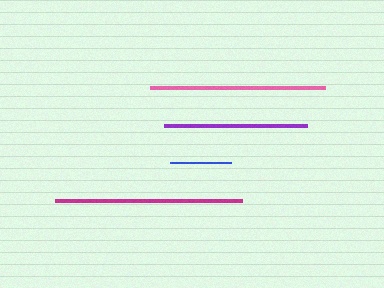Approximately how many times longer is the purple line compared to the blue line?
The purple line is approximately 2.4 times the length of the blue line.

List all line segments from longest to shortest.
From longest to shortest: magenta, pink, purple, blue.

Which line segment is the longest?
The magenta line is the longest at approximately 187 pixels.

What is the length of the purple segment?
The purple segment is approximately 143 pixels long.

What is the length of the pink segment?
The pink segment is approximately 175 pixels long.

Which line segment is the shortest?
The blue line is the shortest at approximately 61 pixels.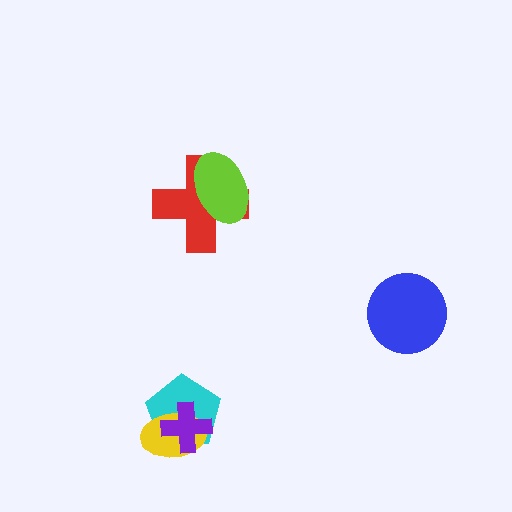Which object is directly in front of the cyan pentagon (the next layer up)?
The yellow ellipse is directly in front of the cyan pentagon.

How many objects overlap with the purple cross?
2 objects overlap with the purple cross.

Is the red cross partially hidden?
Yes, it is partially covered by another shape.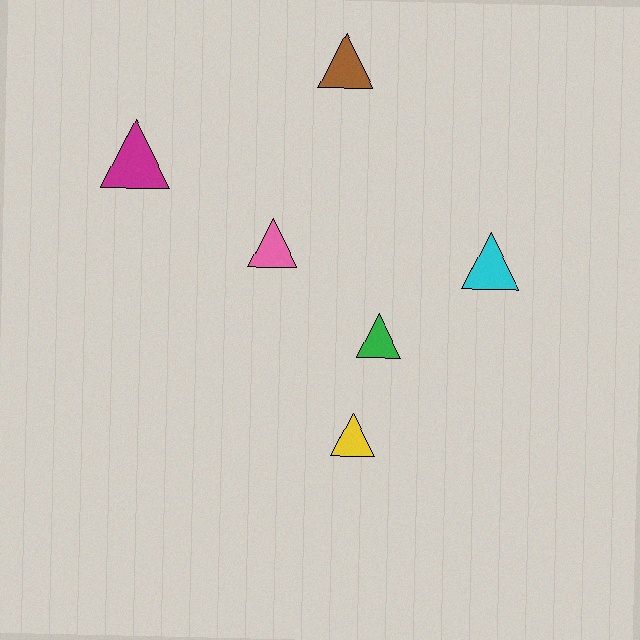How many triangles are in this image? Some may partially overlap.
There are 6 triangles.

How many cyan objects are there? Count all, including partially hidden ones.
There is 1 cyan object.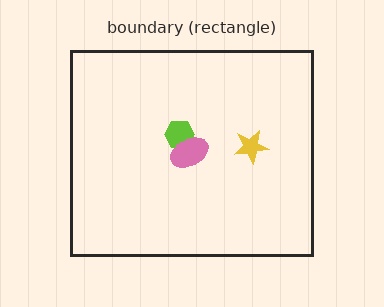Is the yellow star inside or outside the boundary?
Inside.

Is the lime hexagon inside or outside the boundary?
Inside.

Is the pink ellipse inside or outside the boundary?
Inside.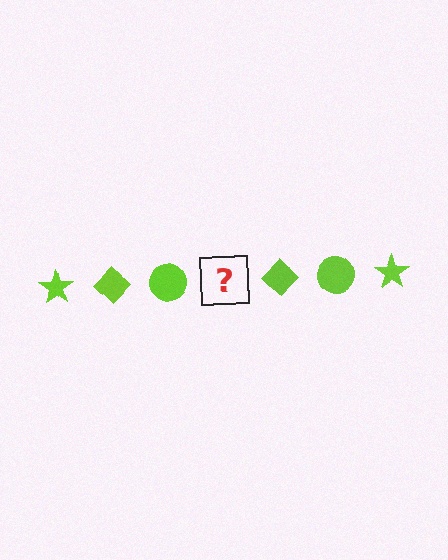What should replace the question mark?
The question mark should be replaced with a lime star.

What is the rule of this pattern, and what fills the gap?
The rule is that the pattern cycles through star, diamond, circle shapes in lime. The gap should be filled with a lime star.